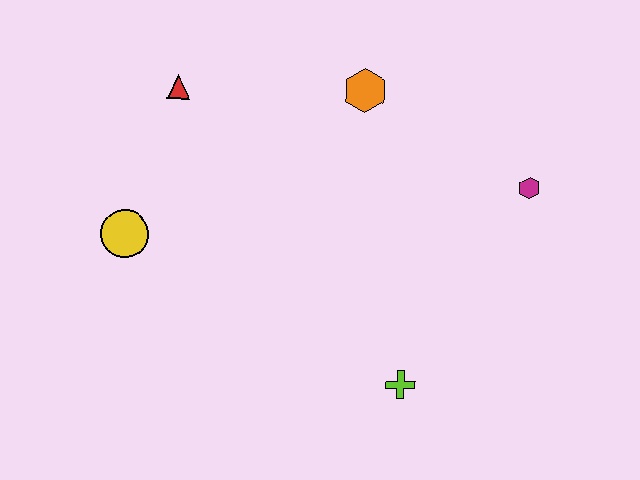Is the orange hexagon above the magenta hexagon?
Yes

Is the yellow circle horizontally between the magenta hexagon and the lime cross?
No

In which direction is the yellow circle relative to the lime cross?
The yellow circle is to the left of the lime cross.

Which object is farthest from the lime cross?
The red triangle is farthest from the lime cross.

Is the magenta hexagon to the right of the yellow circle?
Yes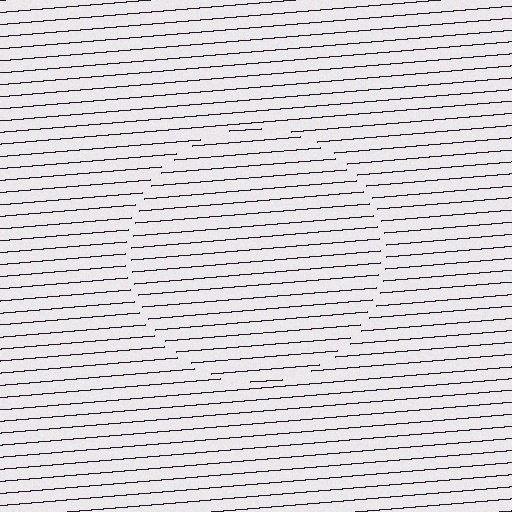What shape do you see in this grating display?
An illusory circle. The interior of the shape contains the same grating, shifted by half a period — the contour is defined by the phase discontinuity where line-ends from the inner and outer gratings abut.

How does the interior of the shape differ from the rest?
The interior of the shape contains the same grating, shifted by half a period — the contour is defined by the phase discontinuity where line-ends from the inner and outer gratings abut.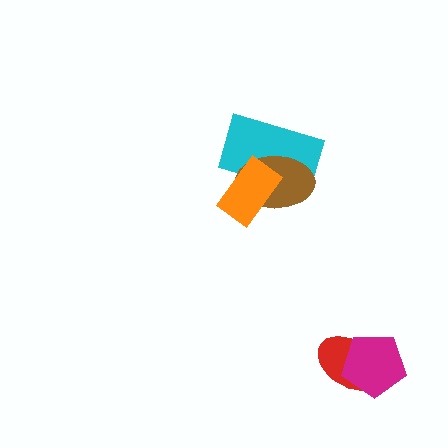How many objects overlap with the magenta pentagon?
1 object overlaps with the magenta pentagon.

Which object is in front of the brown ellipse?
The orange rectangle is in front of the brown ellipse.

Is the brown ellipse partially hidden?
Yes, it is partially covered by another shape.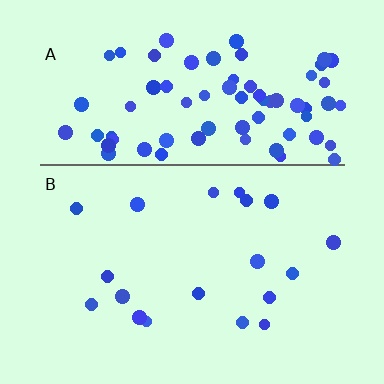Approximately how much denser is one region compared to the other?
Approximately 4.2× — region A over region B.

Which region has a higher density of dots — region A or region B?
A (the top).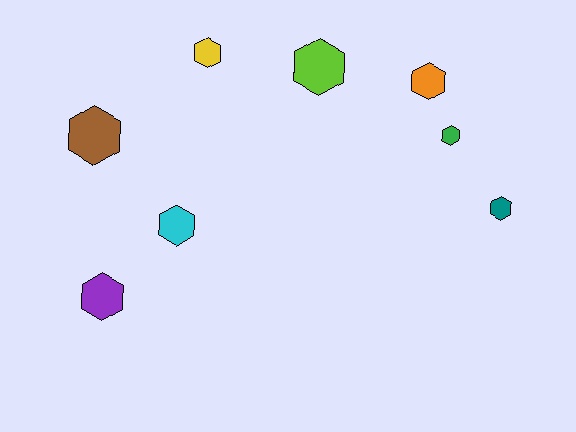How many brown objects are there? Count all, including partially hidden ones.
There is 1 brown object.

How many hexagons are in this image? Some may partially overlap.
There are 8 hexagons.